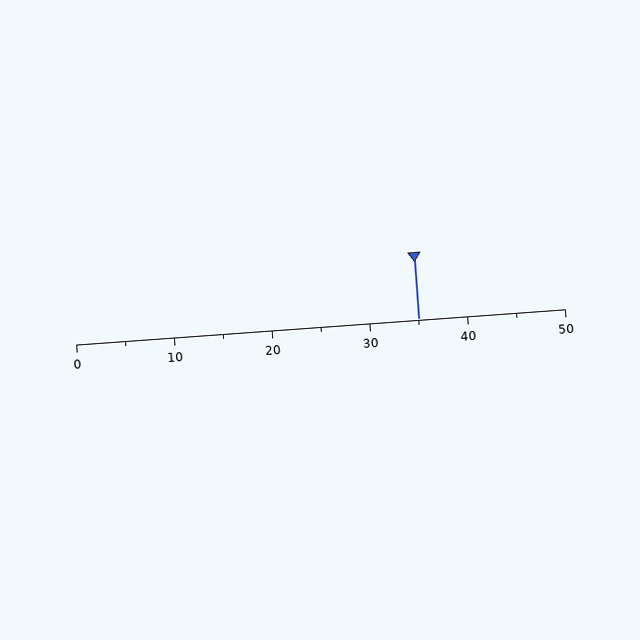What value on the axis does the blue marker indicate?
The marker indicates approximately 35.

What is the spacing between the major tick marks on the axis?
The major ticks are spaced 10 apart.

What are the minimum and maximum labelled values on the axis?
The axis runs from 0 to 50.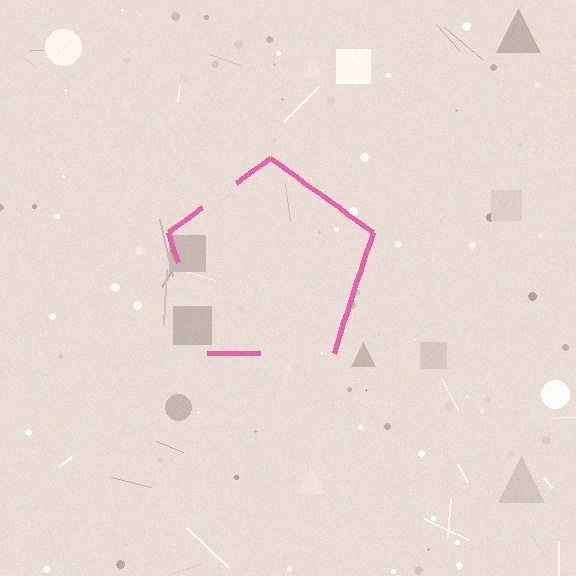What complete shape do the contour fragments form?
The contour fragments form a pentagon.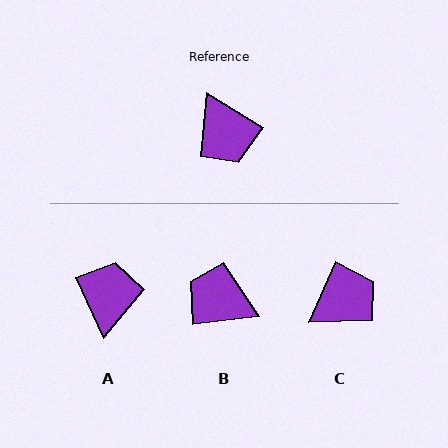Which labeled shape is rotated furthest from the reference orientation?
A, about 147 degrees away.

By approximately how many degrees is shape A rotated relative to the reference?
Approximately 147 degrees counter-clockwise.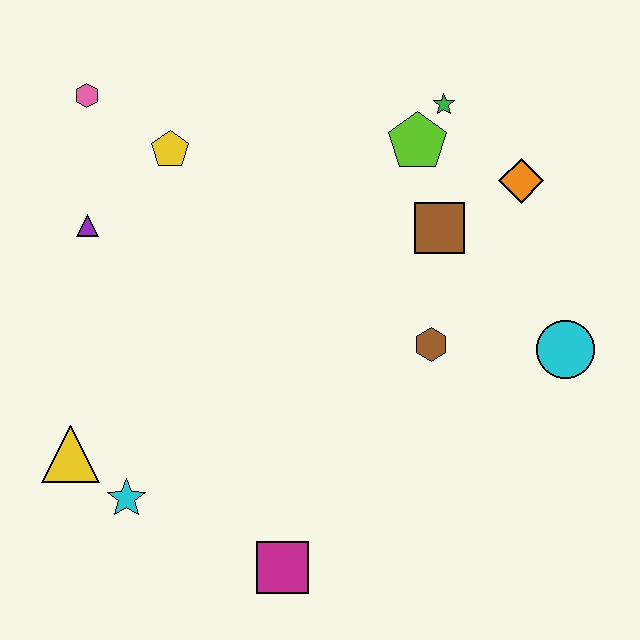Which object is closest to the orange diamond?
The brown square is closest to the orange diamond.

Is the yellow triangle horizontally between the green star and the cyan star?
No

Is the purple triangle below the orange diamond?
Yes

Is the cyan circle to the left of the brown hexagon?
No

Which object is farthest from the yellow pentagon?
The cyan circle is farthest from the yellow pentagon.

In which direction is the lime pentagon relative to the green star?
The lime pentagon is below the green star.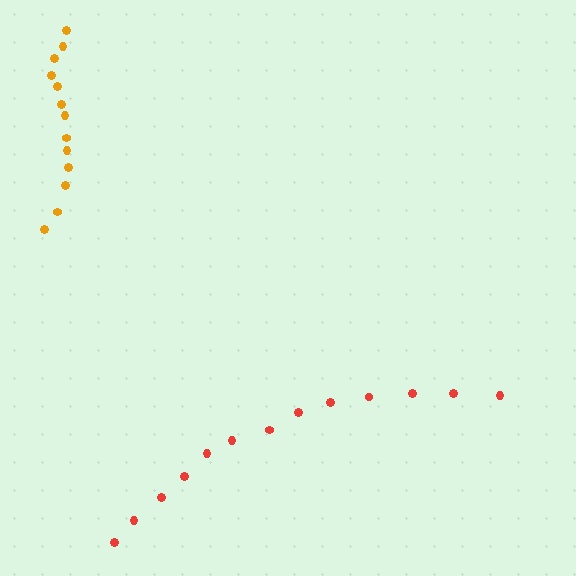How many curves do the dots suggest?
There are 2 distinct paths.